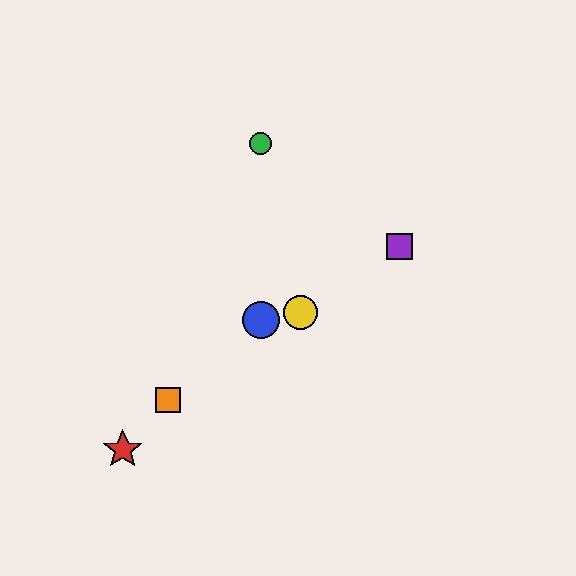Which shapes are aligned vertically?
The blue circle, the green circle are aligned vertically.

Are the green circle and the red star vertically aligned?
No, the green circle is at x≈261 and the red star is at x≈123.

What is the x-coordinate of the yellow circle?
The yellow circle is at x≈300.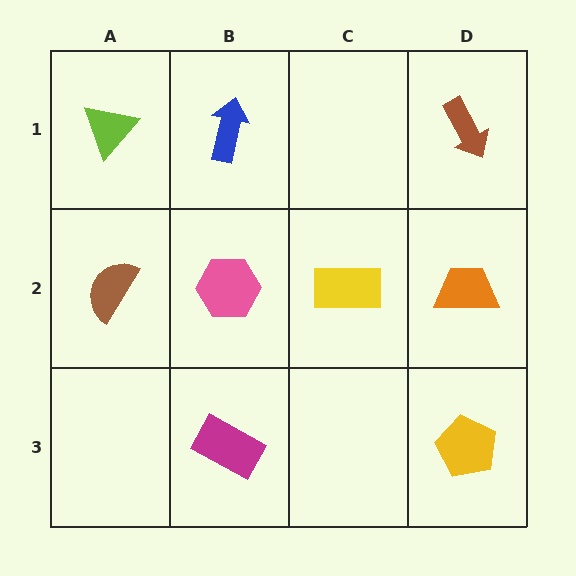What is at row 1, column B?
A blue arrow.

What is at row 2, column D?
An orange trapezoid.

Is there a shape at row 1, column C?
No, that cell is empty.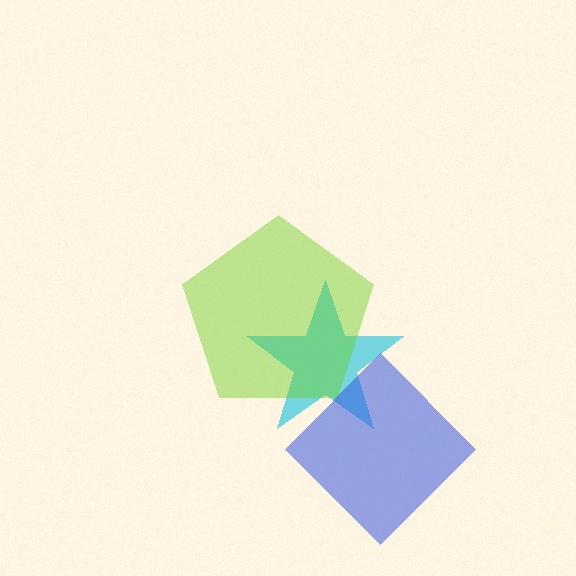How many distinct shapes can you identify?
There are 3 distinct shapes: a cyan star, a lime pentagon, a blue diamond.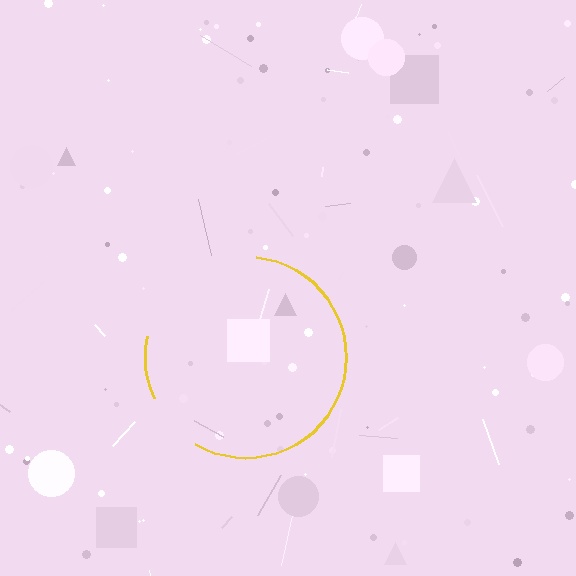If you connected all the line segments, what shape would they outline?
They would outline a circle.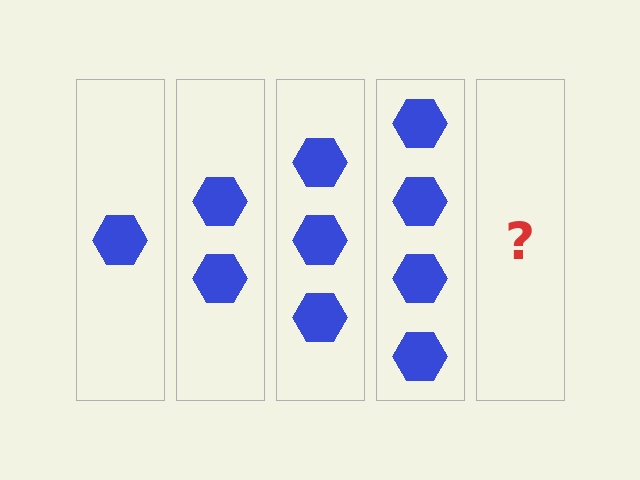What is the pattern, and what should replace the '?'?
The pattern is that each step adds one more hexagon. The '?' should be 5 hexagons.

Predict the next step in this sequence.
The next step is 5 hexagons.